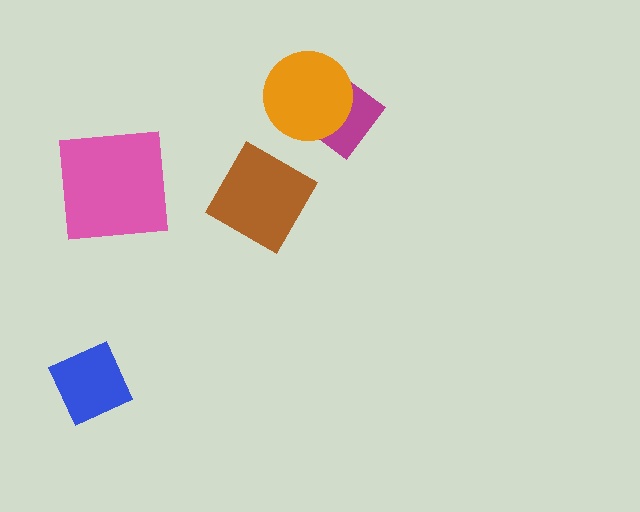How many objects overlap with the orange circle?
1 object overlaps with the orange circle.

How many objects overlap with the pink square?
0 objects overlap with the pink square.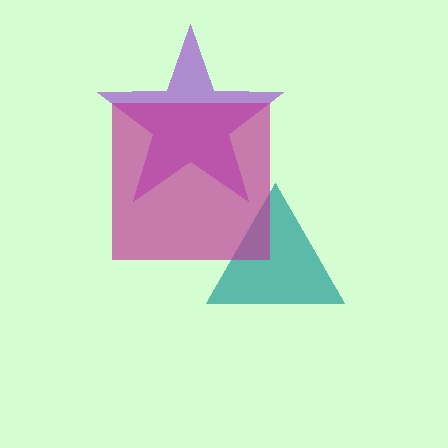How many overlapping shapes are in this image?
There are 3 overlapping shapes in the image.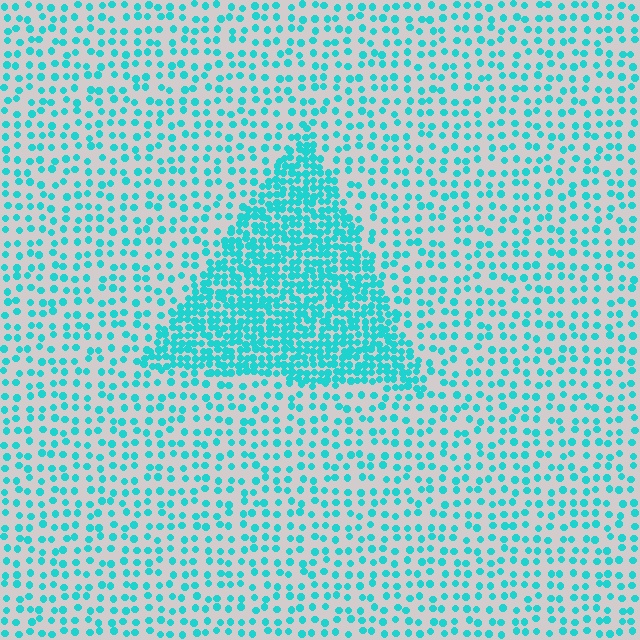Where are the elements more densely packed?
The elements are more densely packed inside the triangle boundary.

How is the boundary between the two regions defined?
The boundary is defined by a change in element density (approximately 2.6x ratio). All elements are the same color, size, and shape.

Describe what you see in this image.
The image contains small cyan elements arranged at two different densities. A triangle-shaped region is visible where the elements are more densely packed than the surrounding area.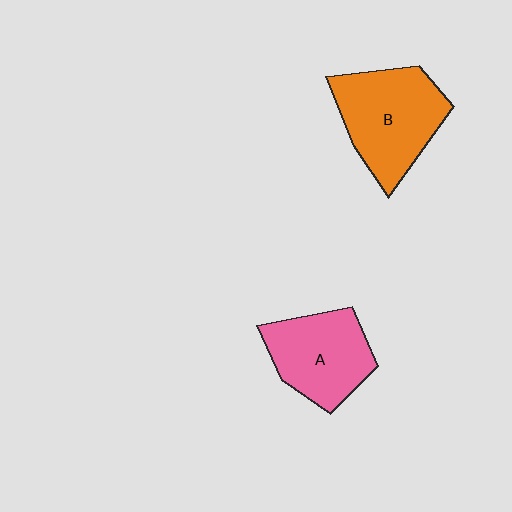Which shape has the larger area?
Shape B (orange).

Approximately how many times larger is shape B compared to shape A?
Approximately 1.2 times.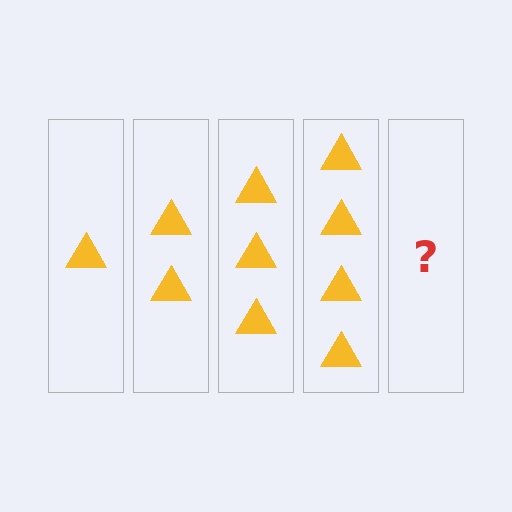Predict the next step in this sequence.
The next step is 5 triangles.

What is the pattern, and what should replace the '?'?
The pattern is that each step adds one more triangle. The '?' should be 5 triangles.